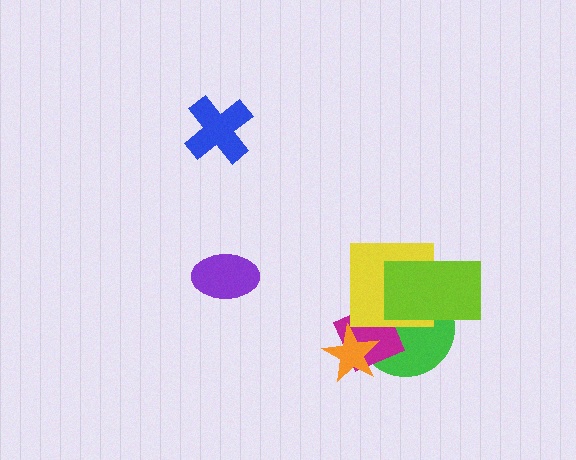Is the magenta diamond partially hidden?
Yes, it is partially covered by another shape.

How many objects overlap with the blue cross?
0 objects overlap with the blue cross.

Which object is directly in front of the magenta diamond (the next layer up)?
The yellow square is directly in front of the magenta diamond.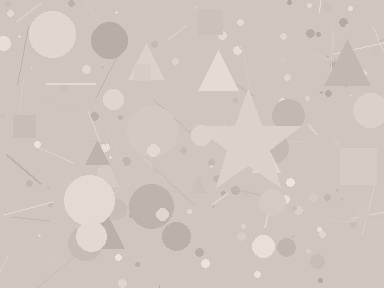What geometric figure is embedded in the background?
A star is embedded in the background.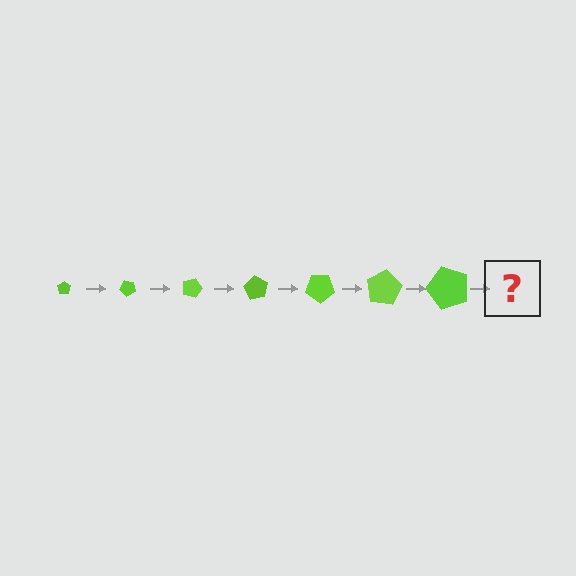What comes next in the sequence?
The next element should be a pentagon, larger than the previous one and rotated 315 degrees from the start.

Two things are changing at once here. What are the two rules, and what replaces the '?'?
The two rules are that the pentagon grows larger each step and it rotates 45 degrees each step. The '?' should be a pentagon, larger than the previous one and rotated 315 degrees from the start.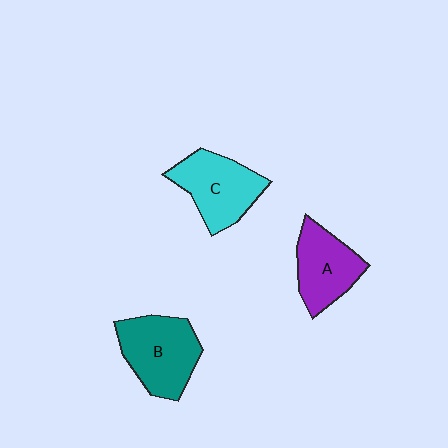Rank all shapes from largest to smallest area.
From largest to smallest: B (teal), C (cyan), A (purple).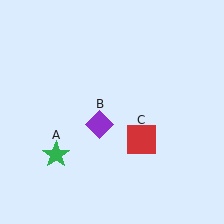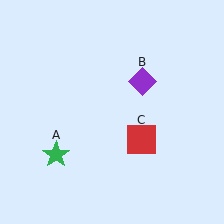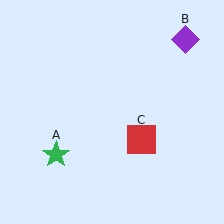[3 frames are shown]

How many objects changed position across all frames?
1 object changed position: purple diamond (object B).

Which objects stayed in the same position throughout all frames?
Green star (object A) and red square (object C) remained stationary.